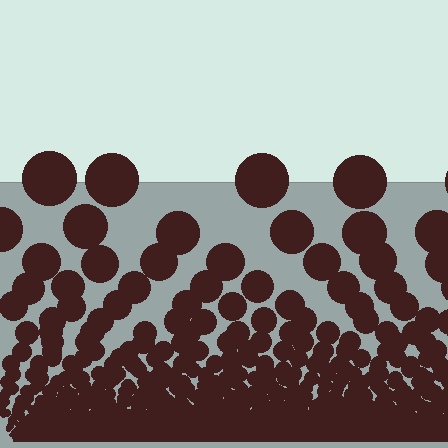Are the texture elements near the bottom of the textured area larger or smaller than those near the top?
Smaller. The gradient is inverted — elements near the bottom are smaller and denser.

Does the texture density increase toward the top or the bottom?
Density increases toward the bottom.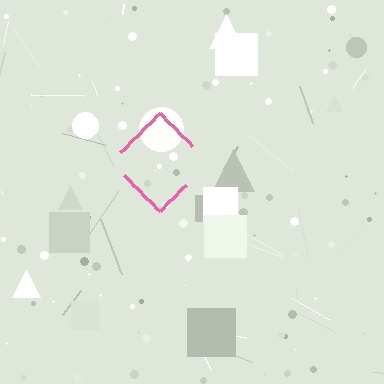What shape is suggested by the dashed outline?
The dashed outline suggests a diamond.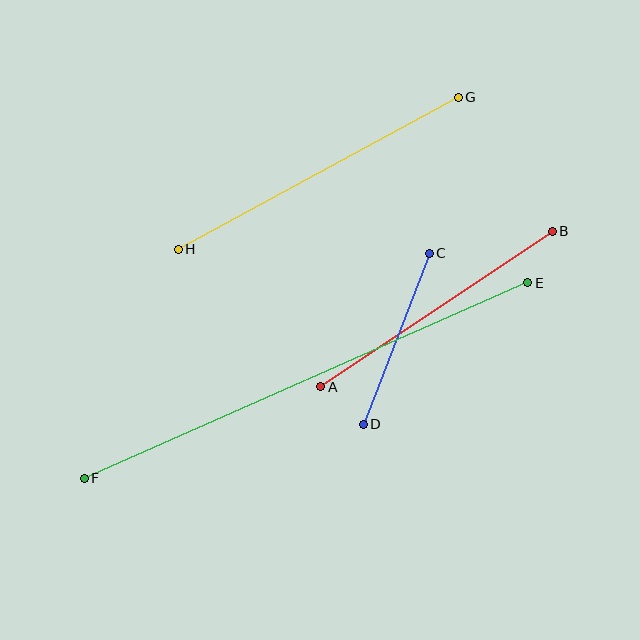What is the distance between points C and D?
The distance is approximately 183 pixels.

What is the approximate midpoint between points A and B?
The midpoint is at approximately (437, 309) pixels.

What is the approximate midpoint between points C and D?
The midpoint is at approximately (396, 339) pixels.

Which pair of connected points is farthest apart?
Points E and F are farthest apart.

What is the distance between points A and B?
The distance is approximately 279 pixels.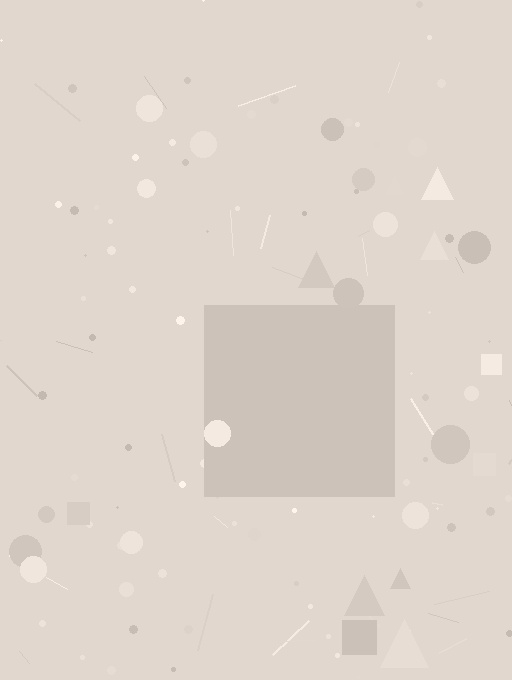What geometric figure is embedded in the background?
A square is embedded in the background.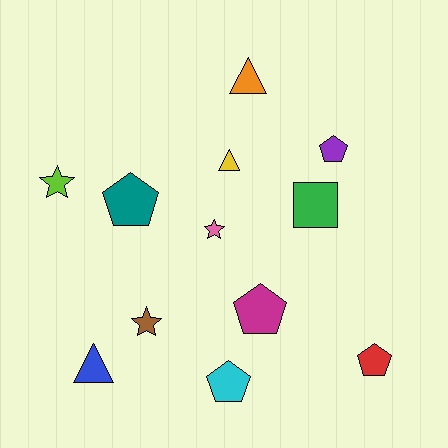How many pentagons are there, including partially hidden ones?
There are 5 pentagons.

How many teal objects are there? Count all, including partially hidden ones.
There is 1 teal object.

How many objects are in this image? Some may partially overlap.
There are 12 objects.